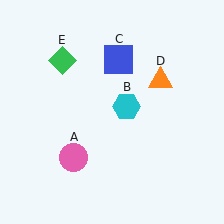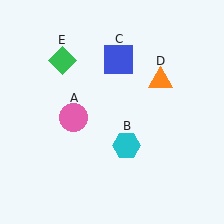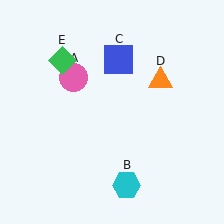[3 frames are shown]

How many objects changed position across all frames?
2 objects changed position: pink circle (object A), cyan hexagon (object B).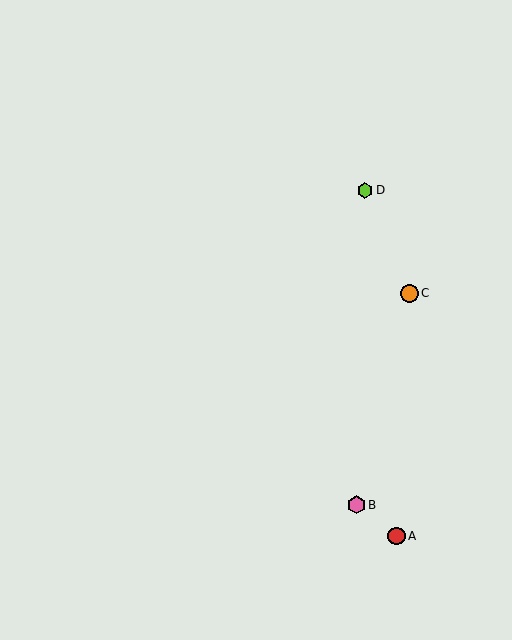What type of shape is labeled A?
Shape A is a red circle.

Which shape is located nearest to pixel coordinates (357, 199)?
The lime hexagon (labeled D) at (365, 190) is nearest to that location.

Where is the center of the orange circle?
The center of the orange circle is at (409, 293).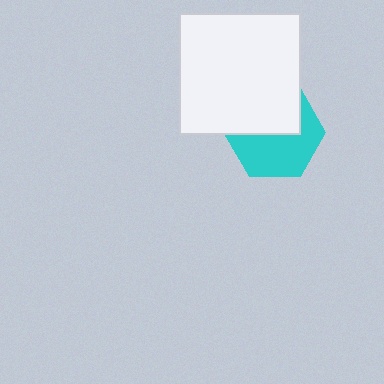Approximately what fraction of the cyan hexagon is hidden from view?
Roughly 46% of the cyan hexagon is hidden behind the white square.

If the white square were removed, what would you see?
You would see the complete cyan hexagon.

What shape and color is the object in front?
The object in front is a white square.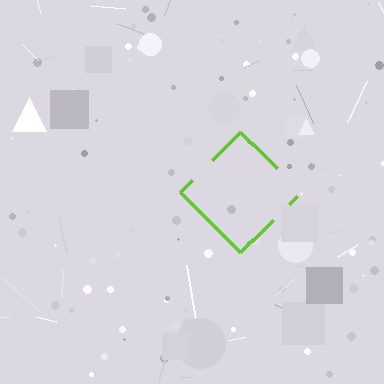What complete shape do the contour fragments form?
The contour fragments form a diamond.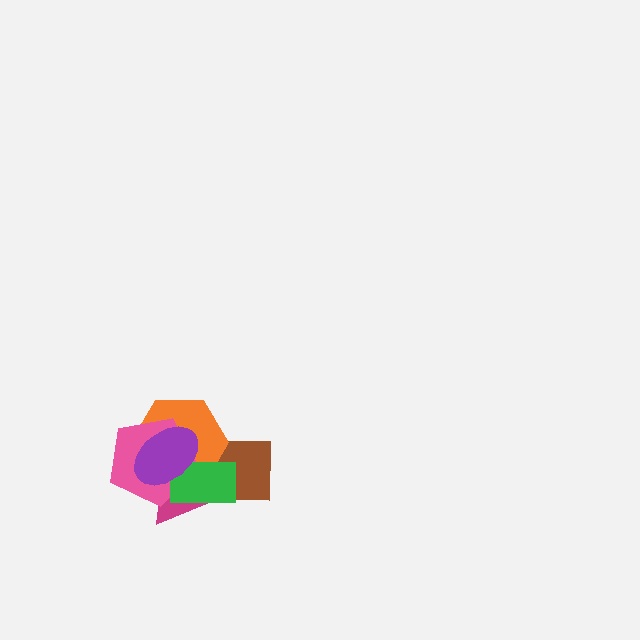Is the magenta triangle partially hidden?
Yes, it is partially covered by another shape.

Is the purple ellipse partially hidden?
No, no other shape covers it.